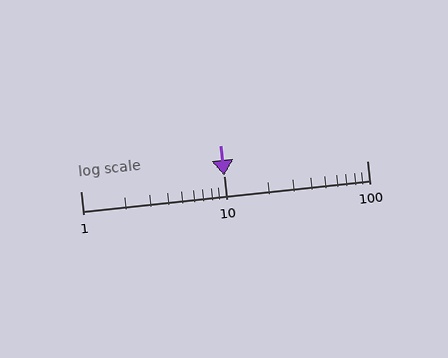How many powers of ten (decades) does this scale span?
The scale spans 2 decades, from 1 to 100.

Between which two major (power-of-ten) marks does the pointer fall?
The pointer is between 10 and 100.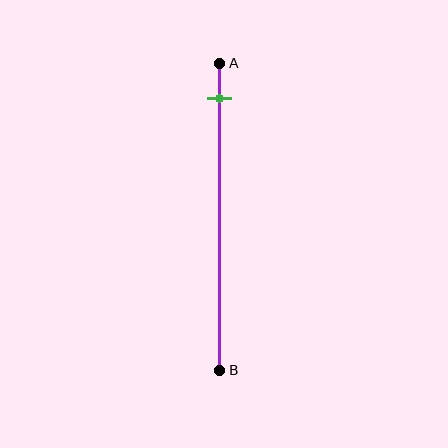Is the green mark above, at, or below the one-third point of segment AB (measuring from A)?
The green mark is above the one-third point of segment AB.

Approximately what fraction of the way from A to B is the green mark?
The green mark is approximately 10% of the way from A to B.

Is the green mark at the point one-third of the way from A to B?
No, the mark is at about 10% from A, not at the 33% one-third point.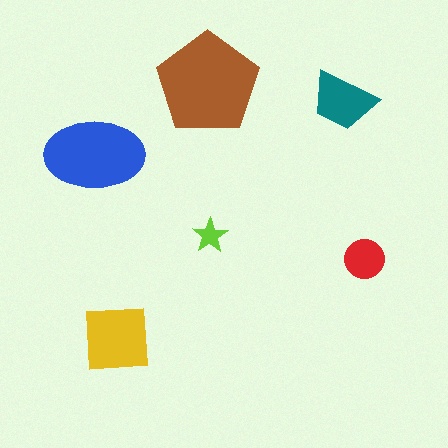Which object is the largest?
The brown pentagon.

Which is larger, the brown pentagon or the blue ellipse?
The brown pentagon.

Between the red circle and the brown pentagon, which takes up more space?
The brown pentagon.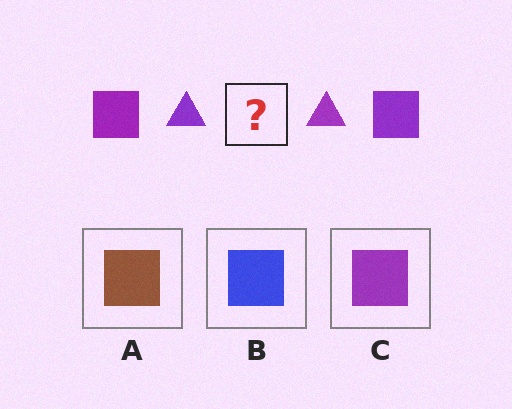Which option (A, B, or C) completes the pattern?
C.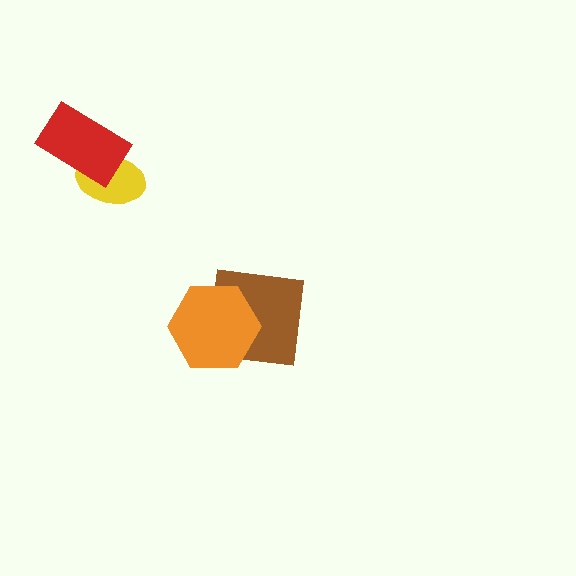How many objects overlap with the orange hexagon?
1 object overlaps with the orange hexagon.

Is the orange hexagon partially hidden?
No, no other shape covers it.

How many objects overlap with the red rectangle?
1 object overlaps with the red rectangle.